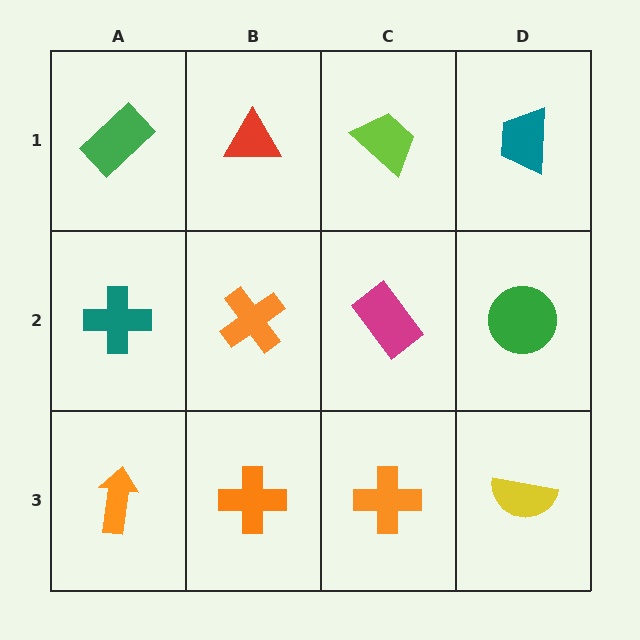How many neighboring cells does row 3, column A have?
2.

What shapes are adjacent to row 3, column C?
A magenta rectangle (row 2, column C), an orange cross (row 3, column B), a yellow semicircle (row 3, column D).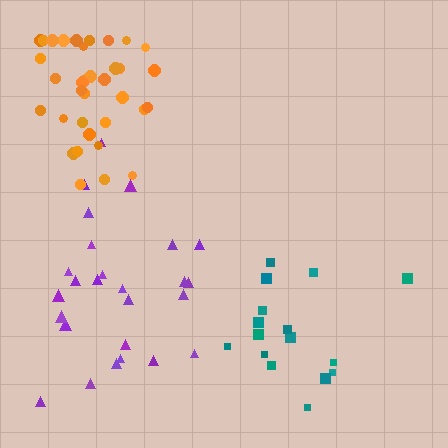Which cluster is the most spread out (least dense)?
Teal.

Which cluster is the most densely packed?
Orange.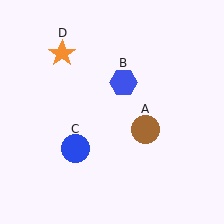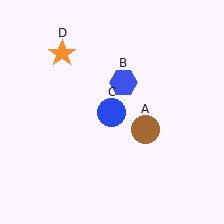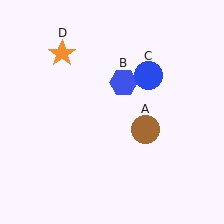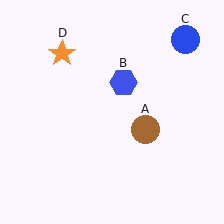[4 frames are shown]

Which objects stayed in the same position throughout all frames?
Brown circle (object A) and blue hexagon (object B) and orange star (object D) remained stationary.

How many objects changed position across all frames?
1 object changed position: blue circle (object C).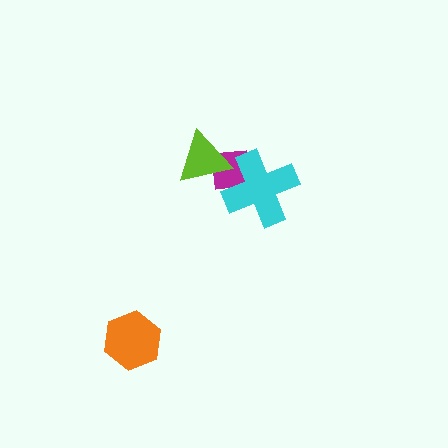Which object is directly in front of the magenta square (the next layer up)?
The cyan cross is directly in front of the magenta square.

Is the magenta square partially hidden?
Yes, it is partially covered by another shape.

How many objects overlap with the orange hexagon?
0 objects overlap with the orange hexagon.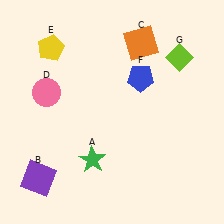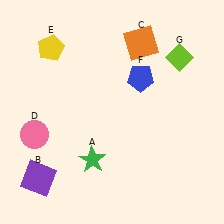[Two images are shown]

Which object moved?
The pink circle (D) moved down.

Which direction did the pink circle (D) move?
The pink circle (D) moved down.